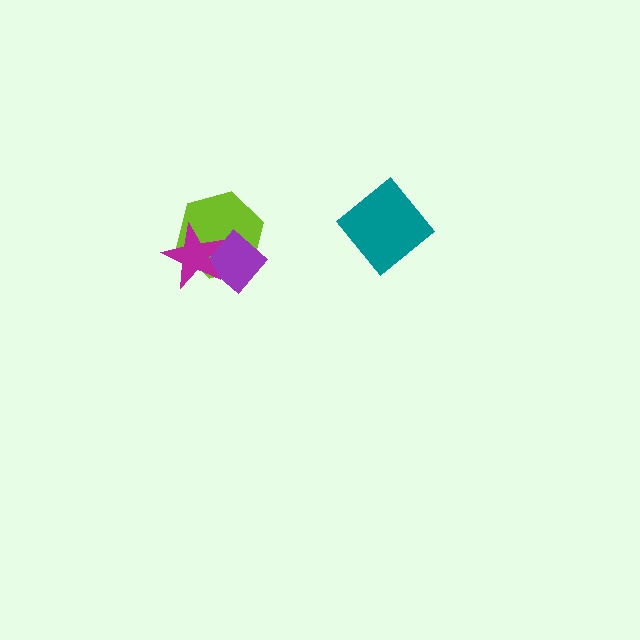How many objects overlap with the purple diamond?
2 objects overlap with the purple diamond.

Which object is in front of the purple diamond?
The magenta star is in front of the purple diamond.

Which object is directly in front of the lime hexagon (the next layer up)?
The purple diamond is directly in front of the lime hexagon.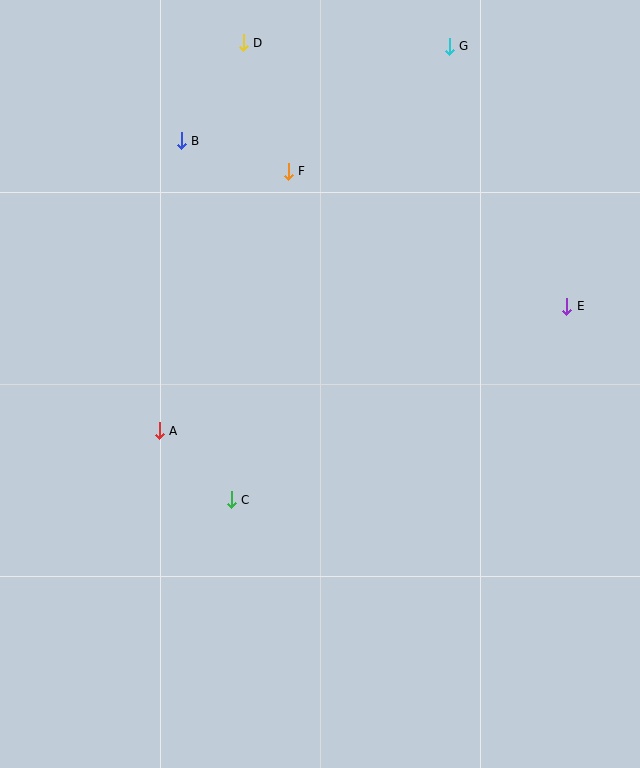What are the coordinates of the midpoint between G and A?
The midpoint between G and A is at (304, 238).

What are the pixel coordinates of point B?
Point B is at (181, 141).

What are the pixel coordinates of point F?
Point F is at (288, 171).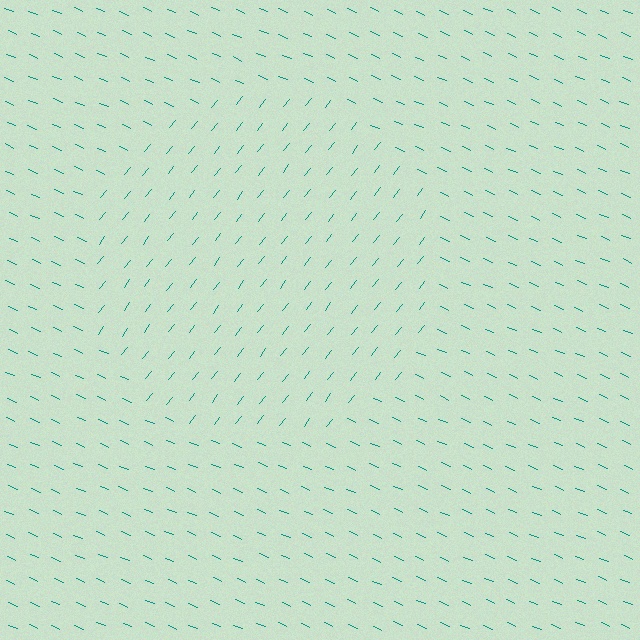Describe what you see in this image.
The image is filled with small teal line segments. A circle region in the image has lines oriented differently from the surrounding lines, creating a visible texture boundary.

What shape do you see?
I see a circle.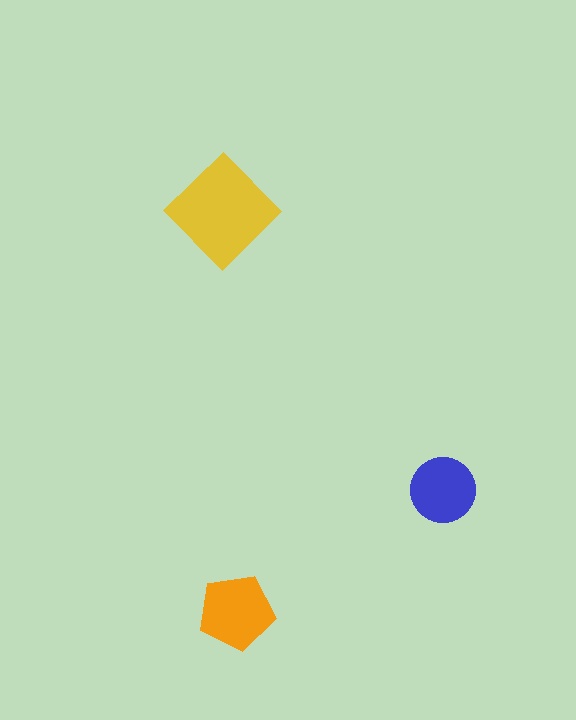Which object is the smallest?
The blue circle.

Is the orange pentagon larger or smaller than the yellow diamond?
Smaller.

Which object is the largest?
The yellow diamond.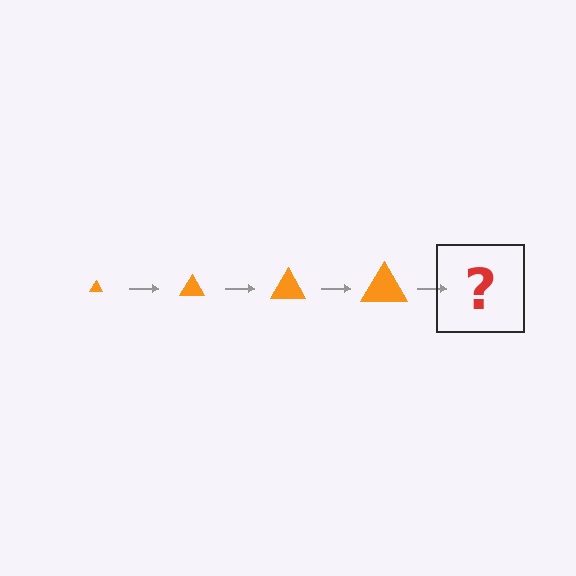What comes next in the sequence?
The next element should be an orange triangle, larger than the previous one.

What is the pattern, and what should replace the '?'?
The pattern is that the triangle gets progressively larger each step. The '?' should be an orange triangle, larger than the previous one.